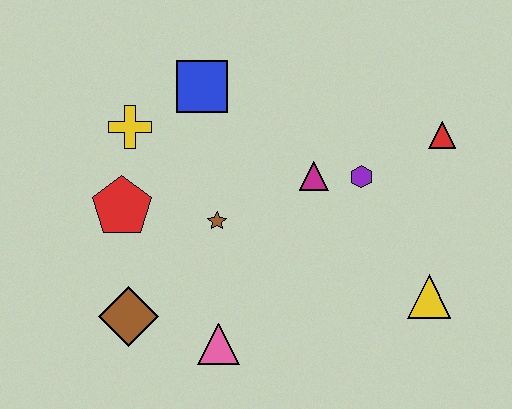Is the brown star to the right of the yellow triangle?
No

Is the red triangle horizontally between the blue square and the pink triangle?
No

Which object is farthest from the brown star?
The red triangle is farthest from the brown star.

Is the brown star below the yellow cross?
Yes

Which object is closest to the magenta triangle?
The purple hexagon is closest to the magenta triangle.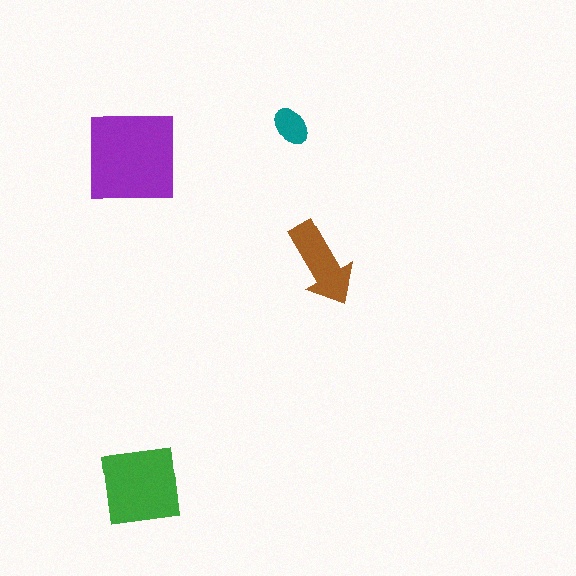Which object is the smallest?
The teal ellipse.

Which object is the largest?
The purple square.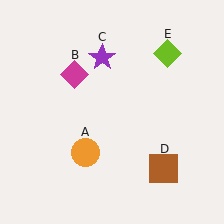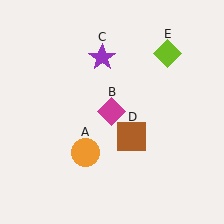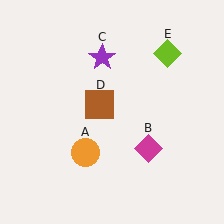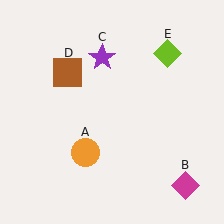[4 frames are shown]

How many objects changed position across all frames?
2 objects changed position: magenta diamond (object B), brown square (object D).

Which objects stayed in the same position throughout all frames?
Orange circle (object A) and purple star (object C) and lime diamond (object E) remained stationary.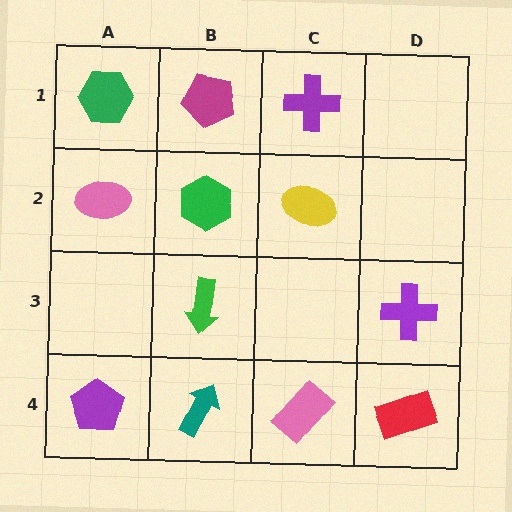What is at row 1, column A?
A green hexagon.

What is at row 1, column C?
A purple cross.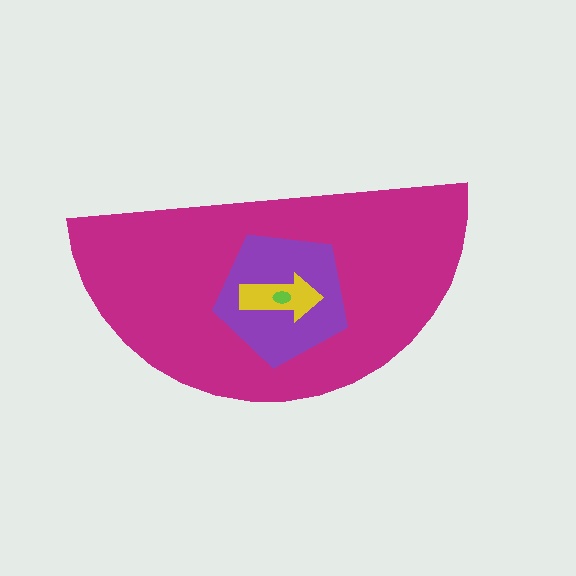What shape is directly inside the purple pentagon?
The yellow arrow.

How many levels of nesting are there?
4.